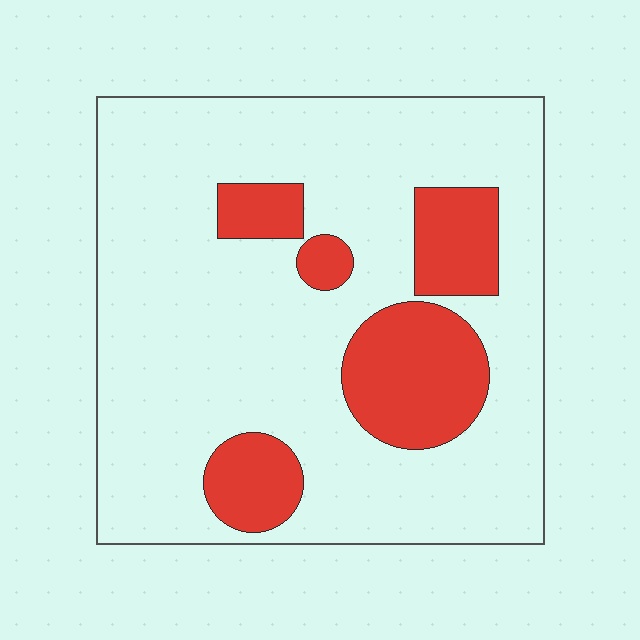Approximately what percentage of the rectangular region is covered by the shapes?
Approximately 20%.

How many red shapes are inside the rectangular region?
5.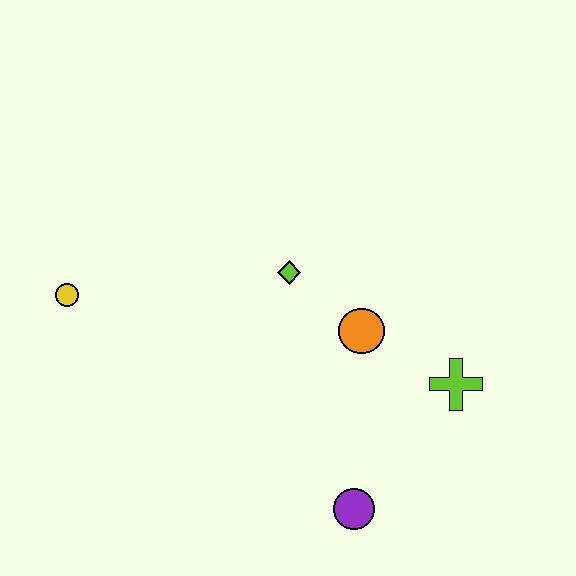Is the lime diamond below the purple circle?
No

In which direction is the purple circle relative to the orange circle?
The purple circle is below the orange circle.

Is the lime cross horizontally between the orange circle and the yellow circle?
No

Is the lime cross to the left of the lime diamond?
No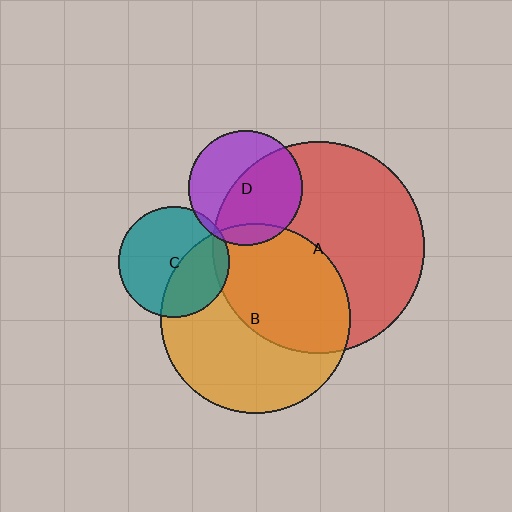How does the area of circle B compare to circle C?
Approximately 2.9 times.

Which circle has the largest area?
Circle A (red).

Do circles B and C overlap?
Yes.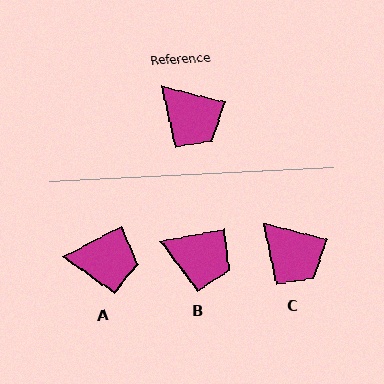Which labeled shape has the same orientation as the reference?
C.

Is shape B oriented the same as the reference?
No, it is off by about 25 degrees.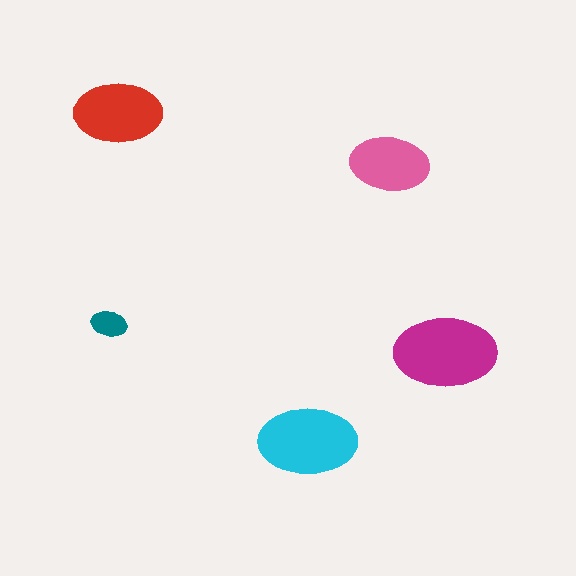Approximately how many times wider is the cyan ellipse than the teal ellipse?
About 2.5 times wider.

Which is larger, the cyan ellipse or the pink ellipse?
The cyan one.